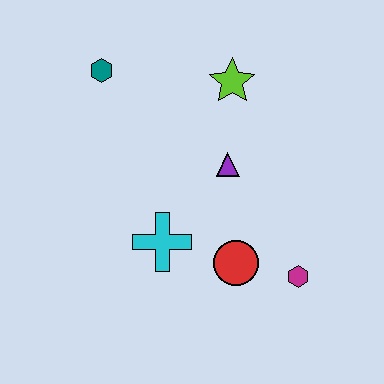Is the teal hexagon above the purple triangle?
Yes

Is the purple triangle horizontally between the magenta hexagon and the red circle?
No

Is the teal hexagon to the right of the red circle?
No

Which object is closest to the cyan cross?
The red circle is closest to the cyan cross.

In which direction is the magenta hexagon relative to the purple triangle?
The magenta hexagon is below the purple triangle.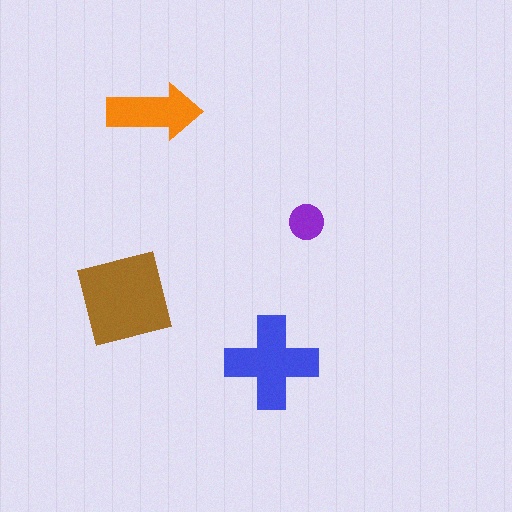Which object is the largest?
The brown square.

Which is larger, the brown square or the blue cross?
The brown square.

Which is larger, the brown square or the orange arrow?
The brown square.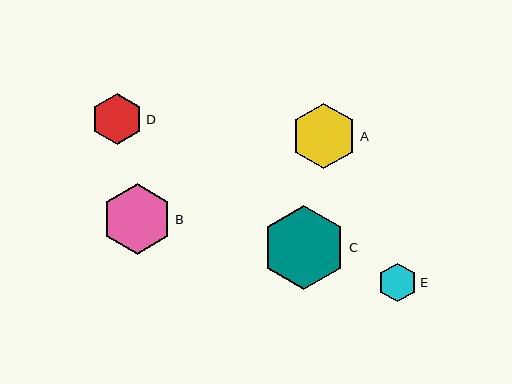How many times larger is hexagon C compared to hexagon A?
Hexagon C is approximately 1.3 times the size of hexagon A.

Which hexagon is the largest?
Hexagon C is the largest with a size of approximately 84 pixels.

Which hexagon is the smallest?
Hexagon E is the smallest with a size of approximately 38 pixels.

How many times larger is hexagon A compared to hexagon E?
Hexagon A is approximately 1.7 times the size of hexagon E.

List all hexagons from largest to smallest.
From largest to smallest: C, B, A, D, E.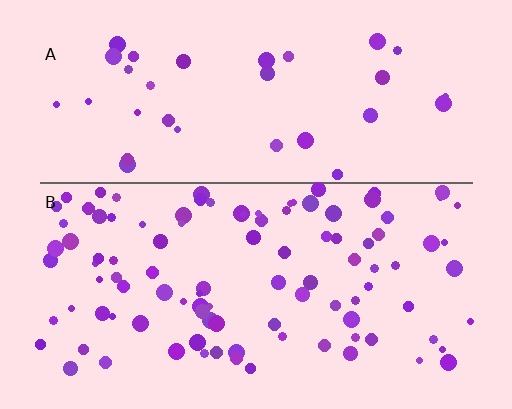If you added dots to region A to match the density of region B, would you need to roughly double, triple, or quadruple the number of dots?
Approximately triple.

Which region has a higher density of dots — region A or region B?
B (the bottom).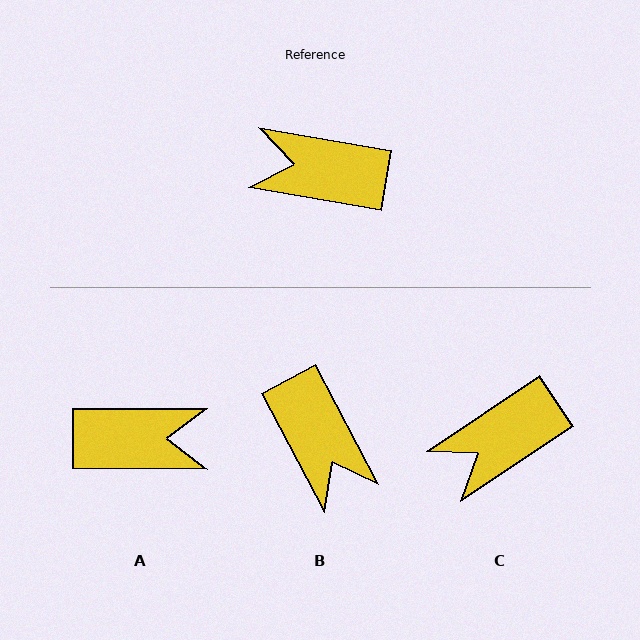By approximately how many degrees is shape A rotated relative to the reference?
Approximately 171 degrees clockwise.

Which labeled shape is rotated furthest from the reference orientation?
A, about 171 degrees away.